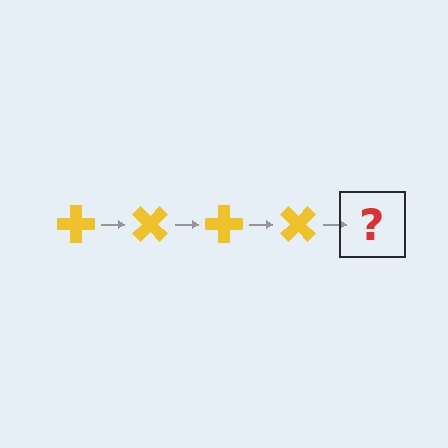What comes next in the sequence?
The next element should be a yellow cross rotated 180 degrees.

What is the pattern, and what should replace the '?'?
The pattern is that the cross rotates 45 degrees each step. The '?' should be a yellow cross rotated 180 degrees.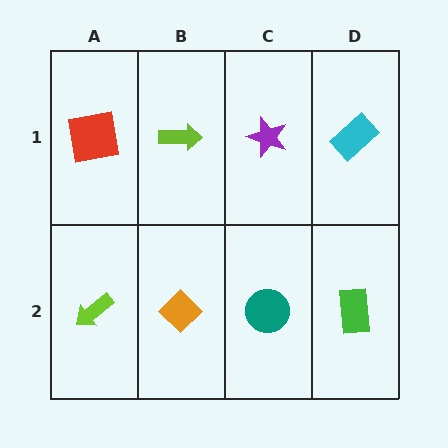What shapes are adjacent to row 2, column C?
A purple star (row 1, column C), an orange diamond (row 2, column B), a green rectangle (row 2, column D).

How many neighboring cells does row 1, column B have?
3.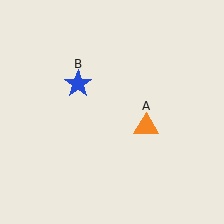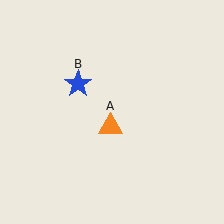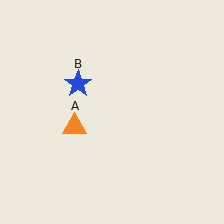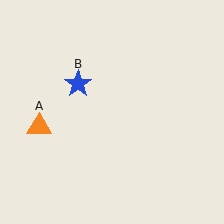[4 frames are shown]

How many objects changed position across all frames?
1 object changed position: orange triangle (object A).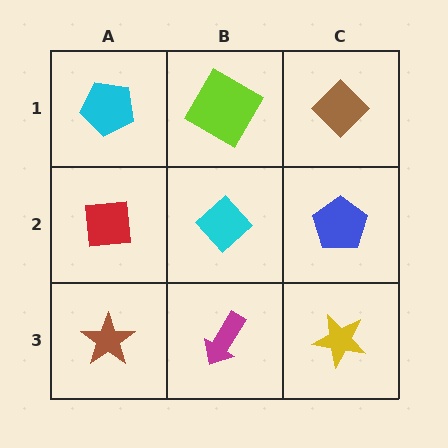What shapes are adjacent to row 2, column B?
A lime diamond (row 1, column B), a magenta arrow (row 3, column B), a red square (row 2, column A), a blue pentagon (row 2, column C).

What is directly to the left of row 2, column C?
A cyan diamond.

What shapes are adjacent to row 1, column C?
A blue pentagon (row 2, column C), a lime diamond (row 1, column B).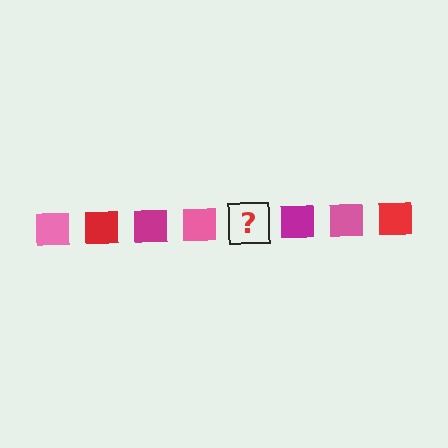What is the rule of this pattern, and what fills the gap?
The rule is that the pattern cycles through pink, red, magenta squares. The gap should be filled with a red square.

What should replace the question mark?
The question mark should be replaced with a red square.